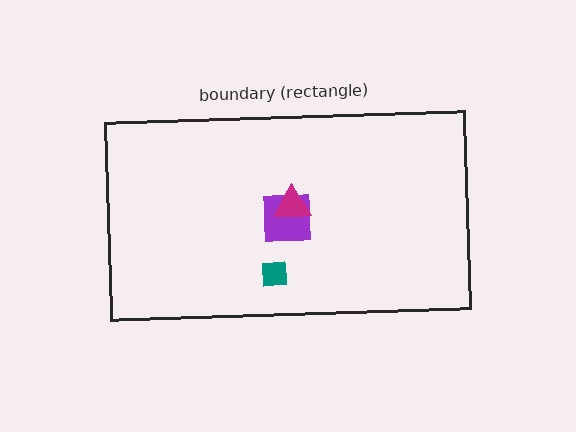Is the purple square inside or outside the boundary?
Inside.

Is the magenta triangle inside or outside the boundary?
Inside.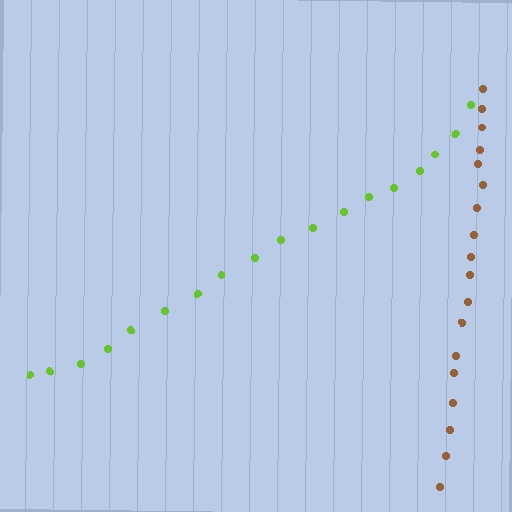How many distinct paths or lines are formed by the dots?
There are 2 distinct paths.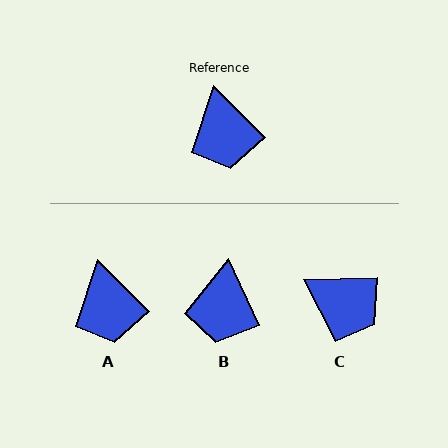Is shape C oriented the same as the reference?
No, it is off by about 46 degrees.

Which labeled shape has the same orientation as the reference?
A.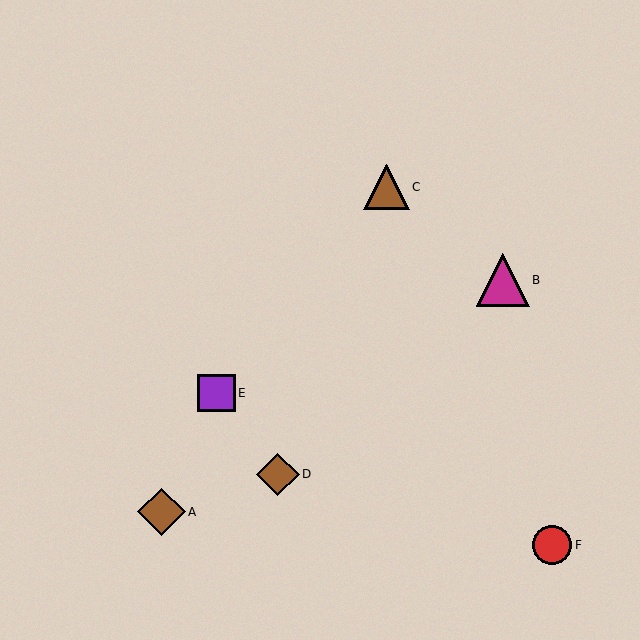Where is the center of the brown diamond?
The center of the brown diamond is at (278, 474).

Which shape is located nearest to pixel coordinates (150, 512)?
The brown diamond (labeled A) at (161, 512) is nearest to that location.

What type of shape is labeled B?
Shape B is a magenta triangle.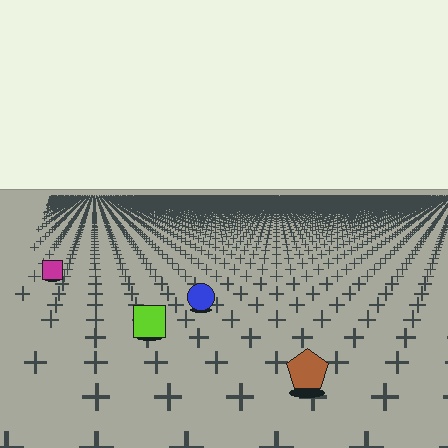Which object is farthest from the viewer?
The magenta square is farthest from the viewer. It appears smaller and the ground texture around it is denser.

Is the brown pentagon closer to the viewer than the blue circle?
Yes. The brown pentagon is closer — you can tell from the texture gradient: the ground texture is coarser near it.